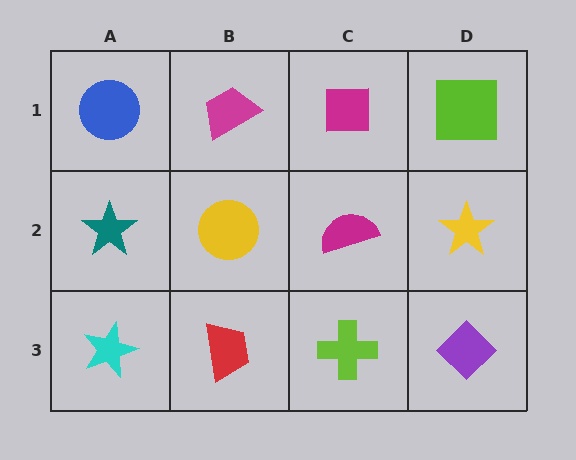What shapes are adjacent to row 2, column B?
A magenta trapezoid (row 1, column B), a red trapezoid (row 3, column B), a teal star (row 2, column A), a magenta semicircle (row 2, column C).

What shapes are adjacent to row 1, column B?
A yellow circle (row 2, column B), a blue circle (row 1, column A), a magenta square (row 1, column C).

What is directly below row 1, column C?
A magenta semicircle.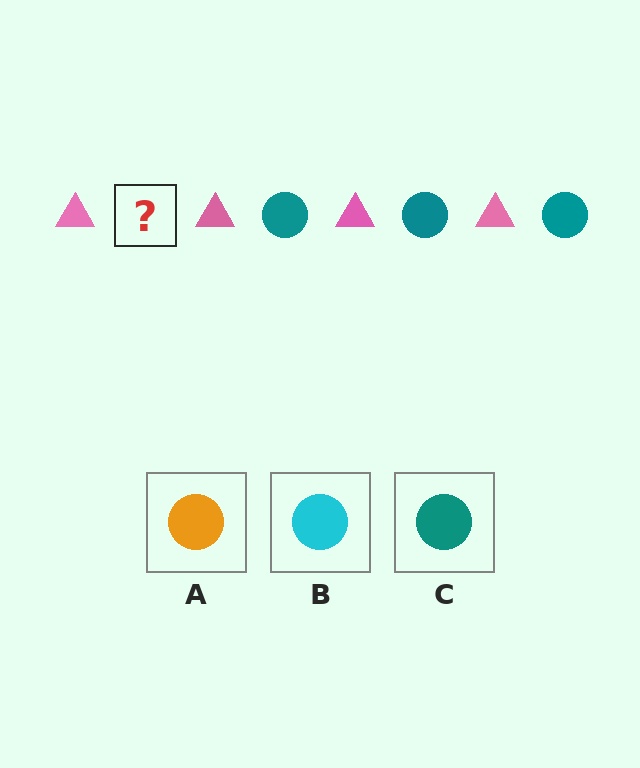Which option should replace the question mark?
Option C.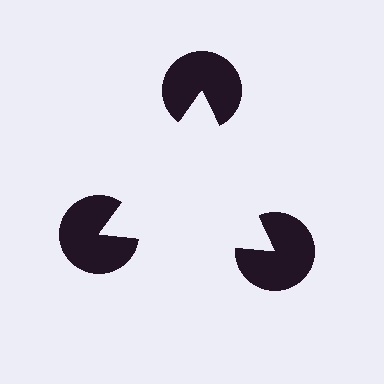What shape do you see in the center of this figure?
An illusory triangle — its edges are inferred from the aligned wedge cuts in the pac-man discs, not physically drawn.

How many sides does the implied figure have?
3 sides.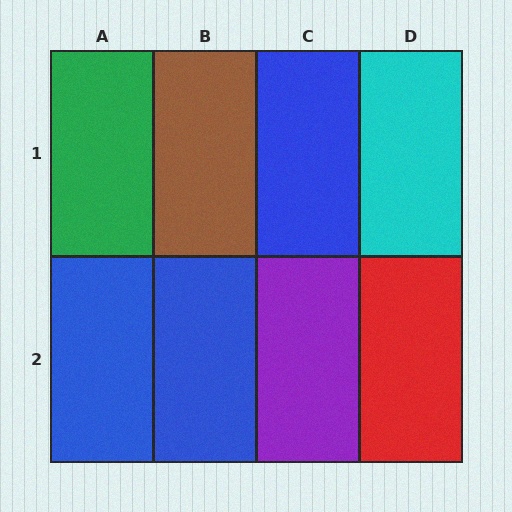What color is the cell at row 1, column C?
Blue.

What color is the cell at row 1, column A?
Green.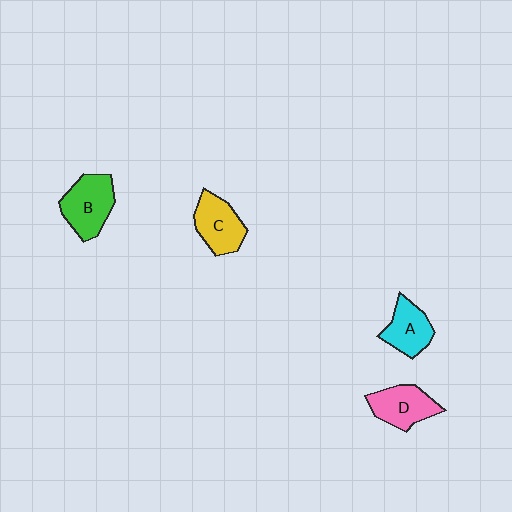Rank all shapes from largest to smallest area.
From largest to smallest: B (green), C (yellow), D (pink), A (cyan).